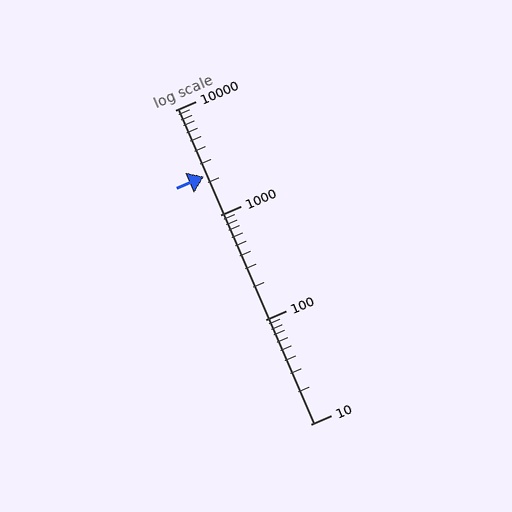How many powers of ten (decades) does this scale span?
The scale spans 3 decades, from 10 to 10000.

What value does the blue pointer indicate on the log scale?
The pointer indicates approximately 2300.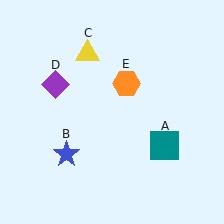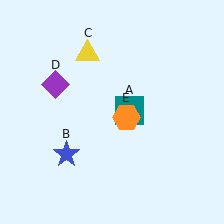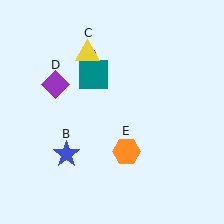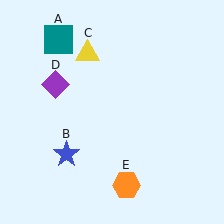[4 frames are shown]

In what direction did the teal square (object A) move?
The teal square (object A) moved up and to the left.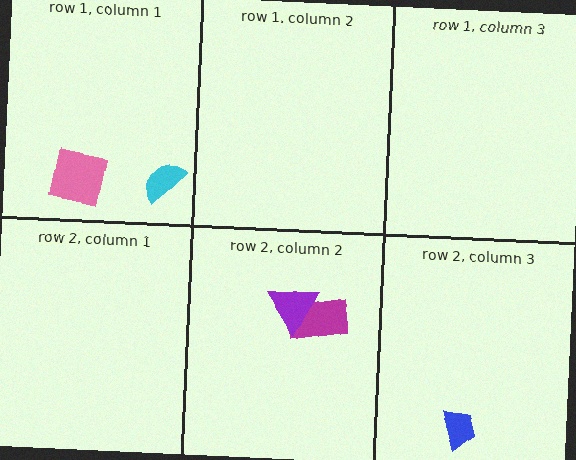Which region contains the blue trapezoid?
The row 2, column 3 region.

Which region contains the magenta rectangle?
The row 2, column 2 region.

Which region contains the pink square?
The row 1, column 1 region.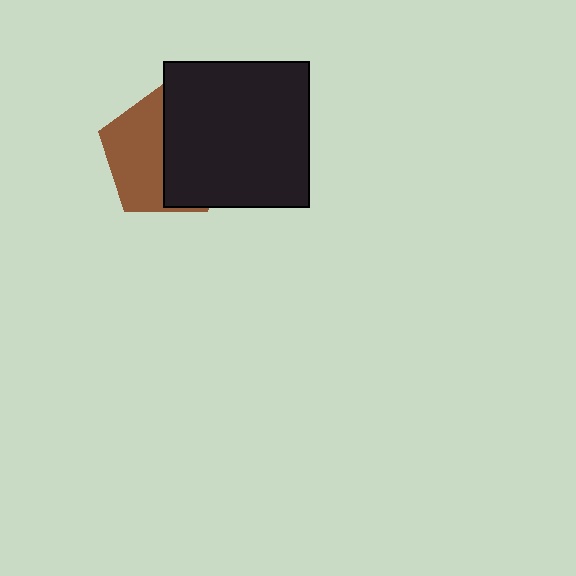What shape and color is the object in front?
The object in front is a black square.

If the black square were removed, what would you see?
You would see the complete brown pentagon.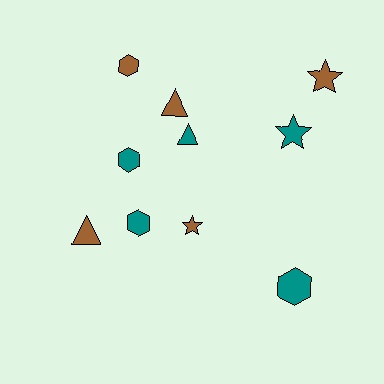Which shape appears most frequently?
Hexagon, with 4 objects.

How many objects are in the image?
There are 10 objects.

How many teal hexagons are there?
There are 3 teal hexagons.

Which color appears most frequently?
Brown, with 5 objects.